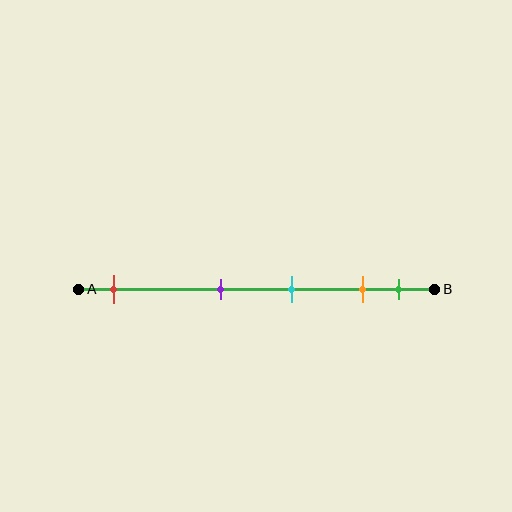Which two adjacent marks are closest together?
The orange and green marks are the closest adjacent pair.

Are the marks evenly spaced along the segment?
No, the marks are not evenly spaced.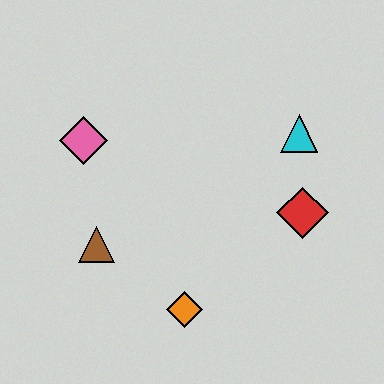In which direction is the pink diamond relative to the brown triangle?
The pink diamond is above the brown triangle.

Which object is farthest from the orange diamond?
The cyan triangle is farthest from the orange diamond.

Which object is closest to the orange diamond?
The brown triangle is closest to the orange diamond.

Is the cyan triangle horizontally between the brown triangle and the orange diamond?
No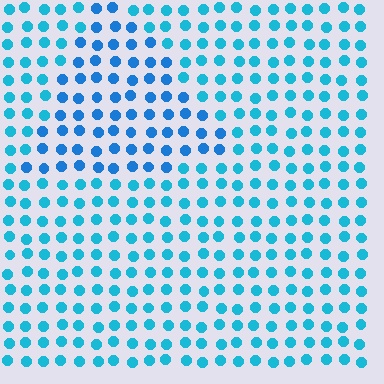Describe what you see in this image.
The image is filled with small cyan elements in a uniform arrangement. A triangle-shaped region is visible where the elements are tinted to a slightly different hue, forming a subtle color boundary.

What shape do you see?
I see a triangle.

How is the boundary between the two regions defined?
The boundary is defined purely by a slight shift in hue (about 20 degrees). Spacing, size, and orientation are identical on both sides.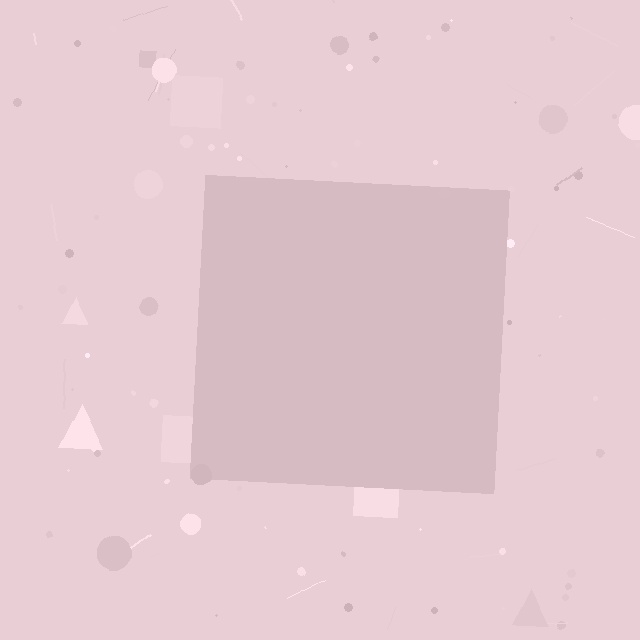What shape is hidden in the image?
A square is hidden in the image.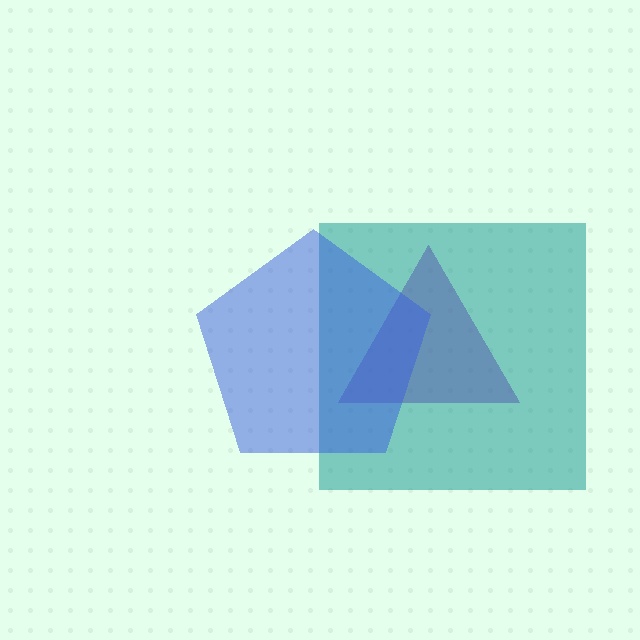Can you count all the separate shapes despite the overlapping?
Yes, there are 3 separate shapes.